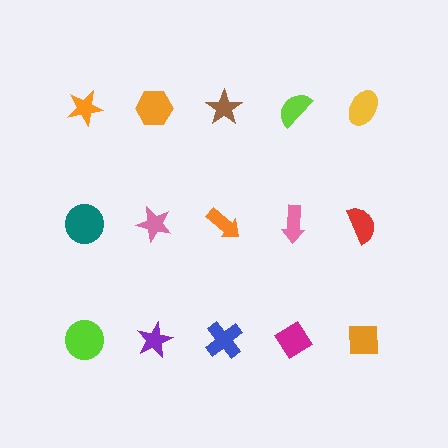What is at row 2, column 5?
A red semicircle.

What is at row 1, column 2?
An orange hexagon.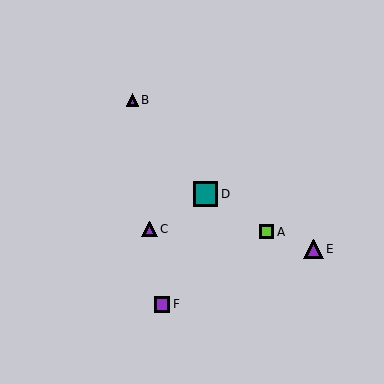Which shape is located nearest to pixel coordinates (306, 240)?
The purple triangle (labeled E) at (313, 249) is nearest to that location.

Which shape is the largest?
The teal square (labeled D) is the largest.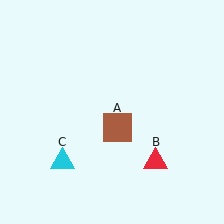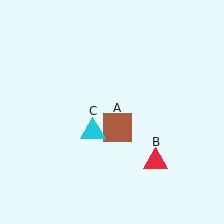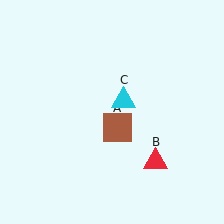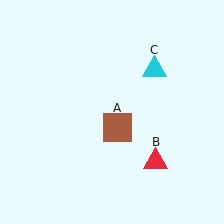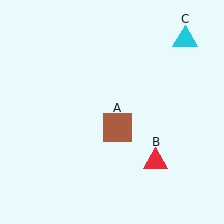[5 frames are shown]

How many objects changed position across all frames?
1 object changed position: cyan triangle (object C).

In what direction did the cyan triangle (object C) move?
The cyan triangle (object C) moved up and to the right.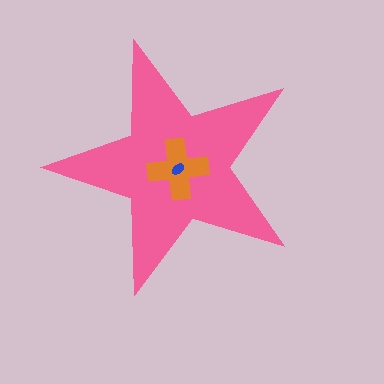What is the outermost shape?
The pink star.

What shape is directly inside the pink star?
The orange cross.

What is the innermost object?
The blue ellipse.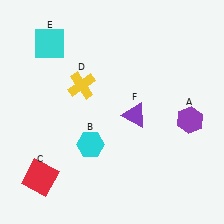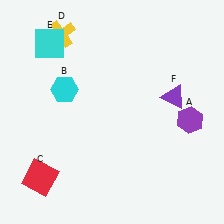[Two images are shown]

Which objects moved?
The objects that moved are: the cyan hexagon (B), the yellow cross (D), the purple triangle (F).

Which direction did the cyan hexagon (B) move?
The cyan hexagon (B) moved up.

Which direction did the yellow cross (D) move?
The yellow cross (D) moved up.